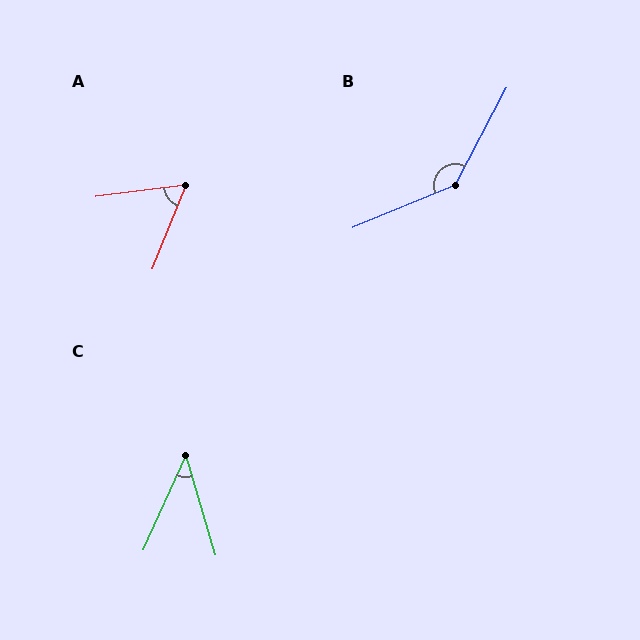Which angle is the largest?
B, at approximately 140 degrees.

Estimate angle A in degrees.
Approximately 61 degrees.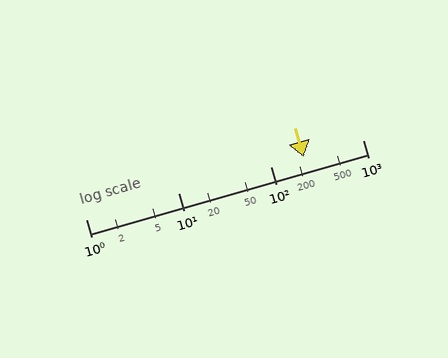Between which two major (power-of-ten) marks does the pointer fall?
The pointer is between 100 and 1000.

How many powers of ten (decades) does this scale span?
The scale spans 3 decades, from 1 to 1000.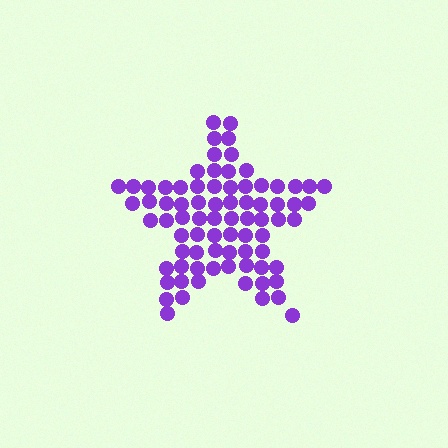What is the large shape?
The large shape is a star.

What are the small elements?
The small elements are circles.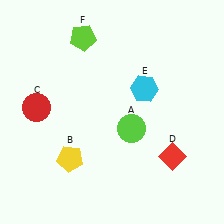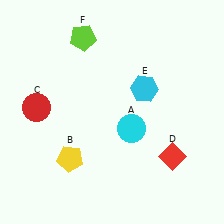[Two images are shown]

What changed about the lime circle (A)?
In Image 1, A is lime. In Image 2, it changed to cyan.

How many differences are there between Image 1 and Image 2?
There is 1 difference between the two images.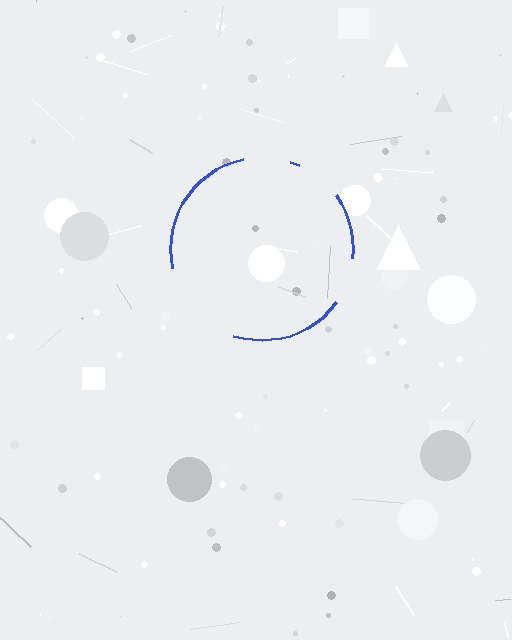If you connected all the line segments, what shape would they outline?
They would outline a circle.